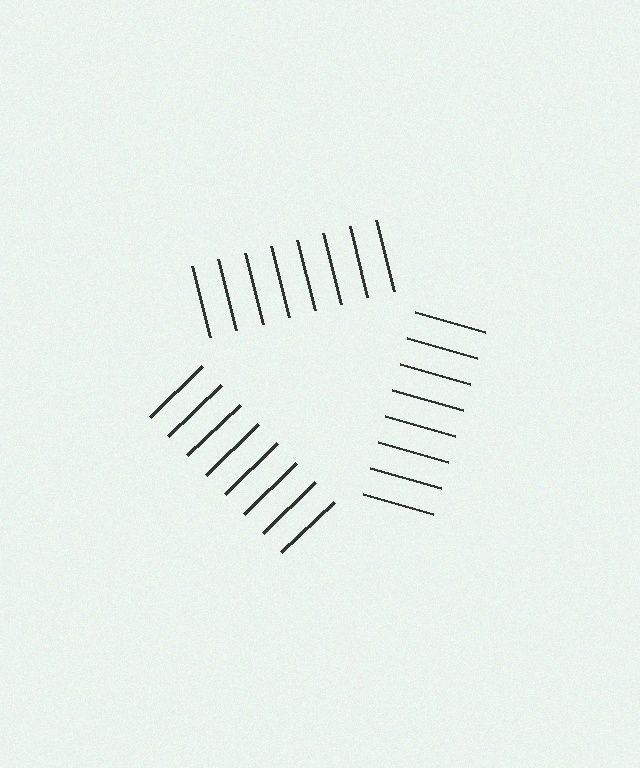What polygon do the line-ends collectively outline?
An illusory triangle — the line segments terminate on its edges but no continuous stroke is drawn.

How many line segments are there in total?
24 — 8 along each of the 3 edges.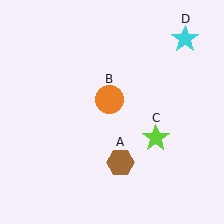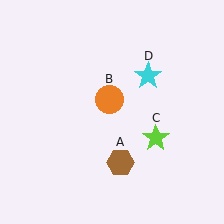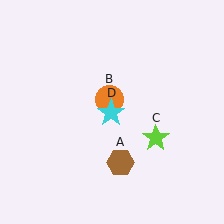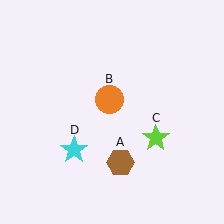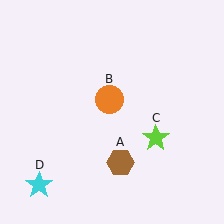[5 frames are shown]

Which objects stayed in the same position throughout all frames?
Brown hexagon (object A) and orange circle (object B) and lime star (object C) remained stationary.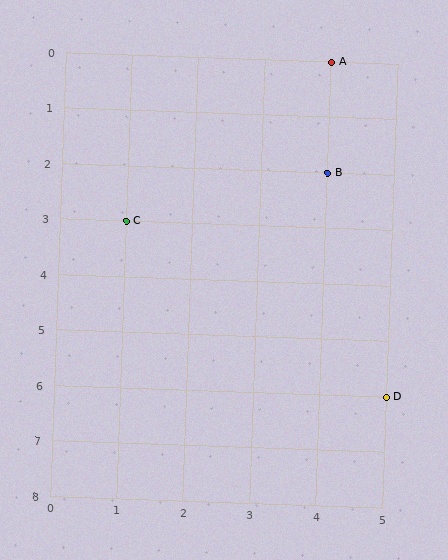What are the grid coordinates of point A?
Point A is at grid coordinates (4, 0).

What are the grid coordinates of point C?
Point C is at grid coordinates (1, 3).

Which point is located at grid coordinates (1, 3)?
Point C is at (1, 3).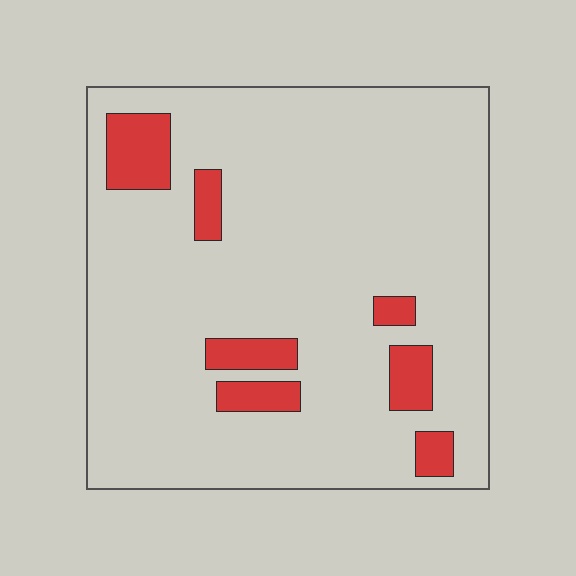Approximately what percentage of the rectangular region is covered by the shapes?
Approximately 10%.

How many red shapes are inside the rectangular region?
7.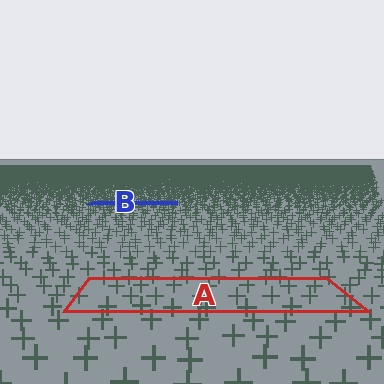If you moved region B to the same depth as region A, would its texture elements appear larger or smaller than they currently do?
They would appear larger. At a closer depth, the same texture elements are projected at a bigger on-screen size.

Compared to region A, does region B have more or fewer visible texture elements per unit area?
Region B has more texture elements per unit area — they are packed more densely because it is farther away.